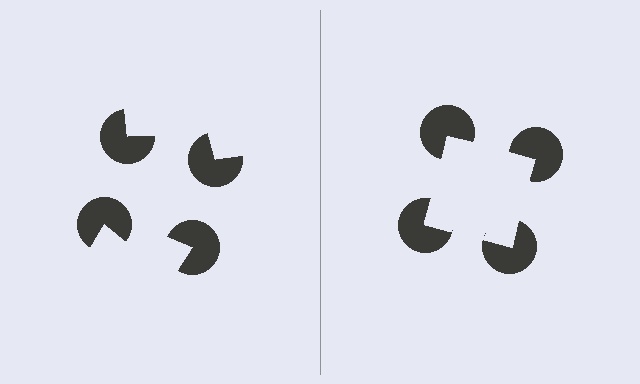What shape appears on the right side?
An illusory square.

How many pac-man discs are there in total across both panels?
8 — 4 on each side.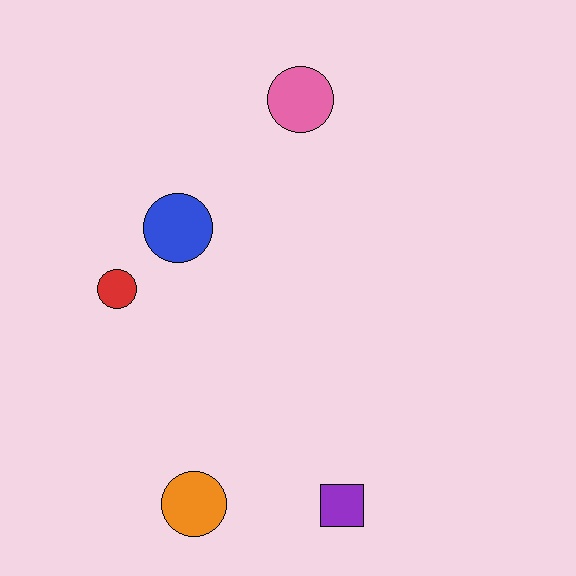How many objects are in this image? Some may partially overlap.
There are 5 objects.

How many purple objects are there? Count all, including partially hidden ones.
There is 1 purple object.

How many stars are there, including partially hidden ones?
There are no stars.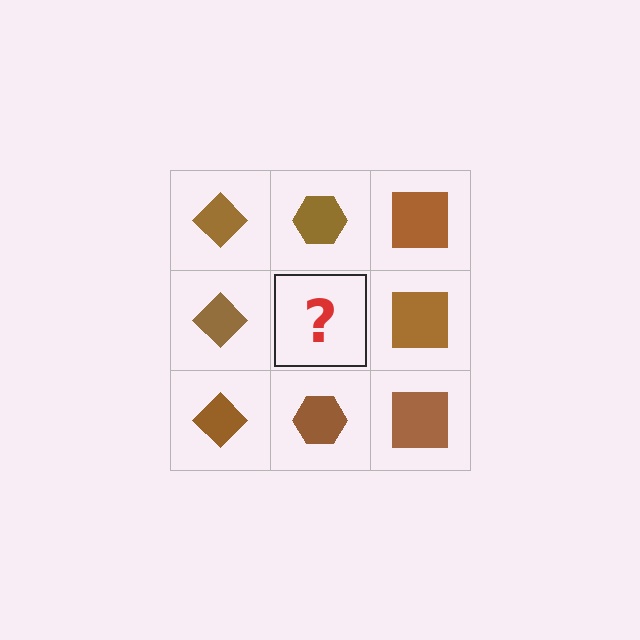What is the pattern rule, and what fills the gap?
The rule is that each column has a consistent shape. The gap should be filled with a brown hexagon.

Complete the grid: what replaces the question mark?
The question mark should be replaced with a brown hexagon.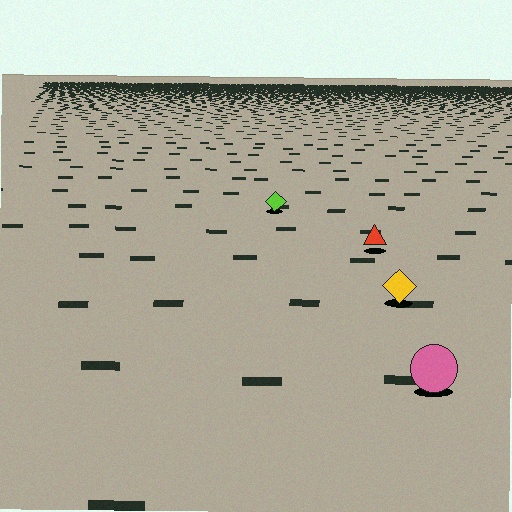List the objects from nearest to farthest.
From nearest to farthest: the pink circle, the yellow diamond, the red triangle, the lime diamond.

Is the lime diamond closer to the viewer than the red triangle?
No. The red triangle is closer — you can tell from the texture gradient: the ground texture is coarser near it.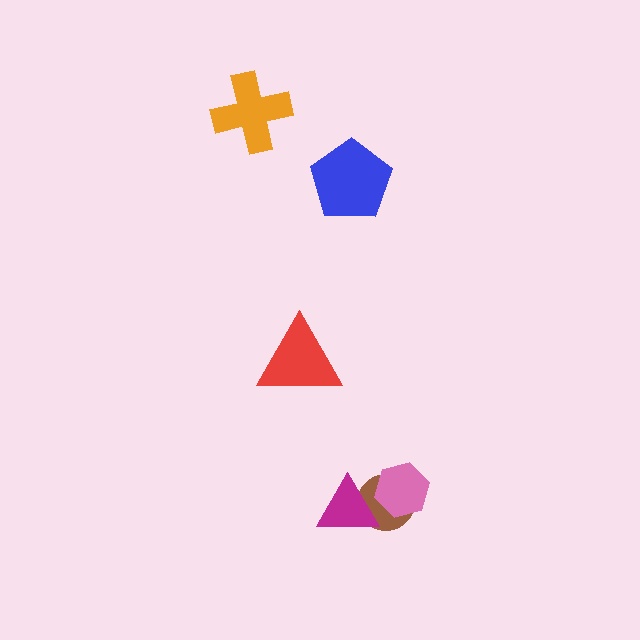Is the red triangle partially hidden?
No, no other shape covers it.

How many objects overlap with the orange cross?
0 objects overlap with the orange cross.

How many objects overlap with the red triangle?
0 objects overlap with the red triangle.